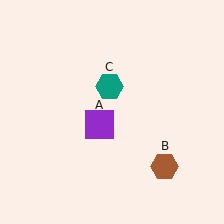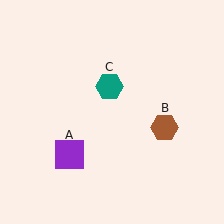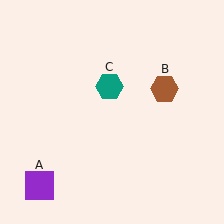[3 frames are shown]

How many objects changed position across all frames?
2 objects changed position: purple square (object A), brown hexagon (object B).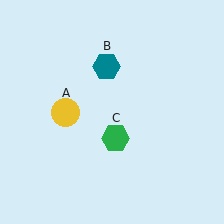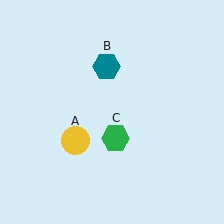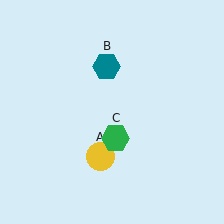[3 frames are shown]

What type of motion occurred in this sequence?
The yellow circle (object A) rotated counterclockwise around the center of the scene.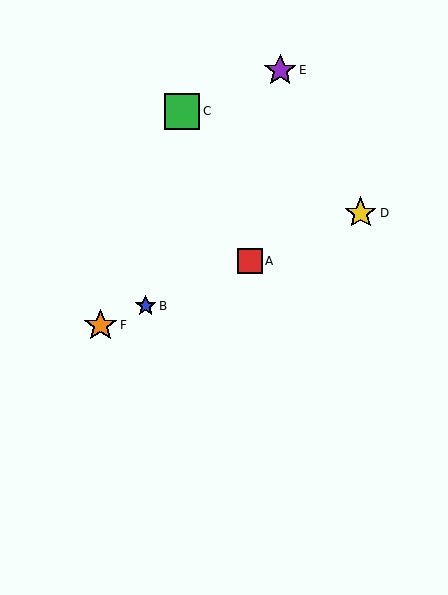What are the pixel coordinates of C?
Object C is at (182, 111).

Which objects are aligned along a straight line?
Objects A, B, D, F are aligned along a straight line.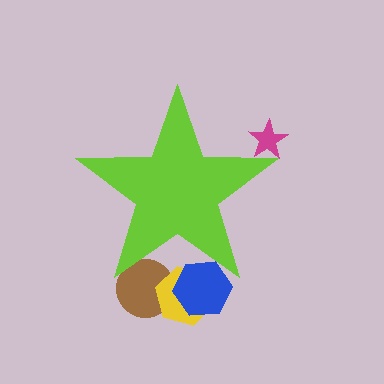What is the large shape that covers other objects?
A lime star.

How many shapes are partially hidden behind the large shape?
4 shapes are partially hidden.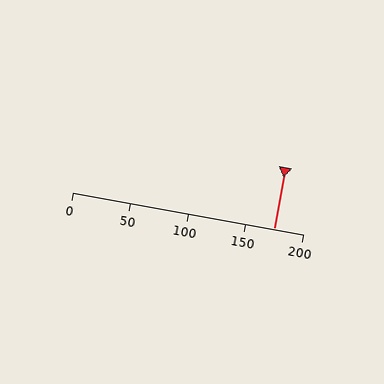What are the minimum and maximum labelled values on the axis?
The axis runs from 0 to 200.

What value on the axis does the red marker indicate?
The marker indicates approximately 175.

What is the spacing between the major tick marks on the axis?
The major ticks are spaced 50 apart.